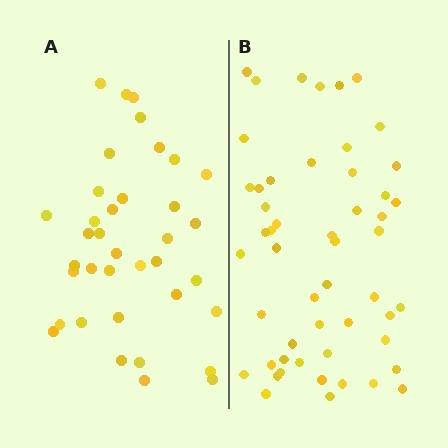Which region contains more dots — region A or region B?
Region B (the right region) has more dots.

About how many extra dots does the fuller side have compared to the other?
Region B has approximately 15 more dots than region A.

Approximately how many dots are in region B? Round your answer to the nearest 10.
About 50 dots. (The exact count is 52, which rounds to 50.)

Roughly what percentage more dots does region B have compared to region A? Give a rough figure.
About 40% more.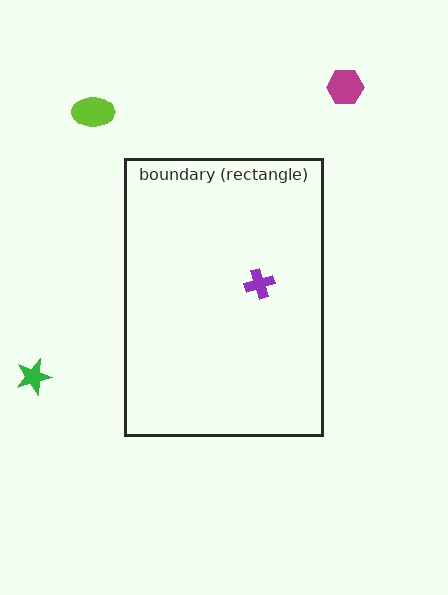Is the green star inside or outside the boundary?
Outside.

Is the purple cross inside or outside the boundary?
Inside.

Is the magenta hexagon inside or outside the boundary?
Outside.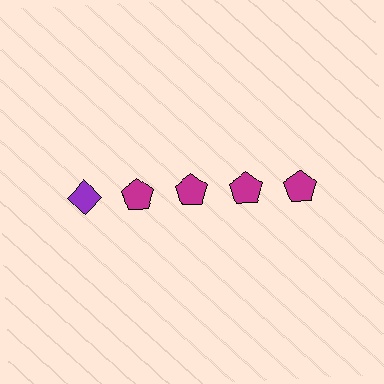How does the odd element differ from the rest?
It differs in both color (purple instead of magenta) and shape (diamond instead of pentagon).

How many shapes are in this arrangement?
There are 5 shapes arranged in a grid pattern.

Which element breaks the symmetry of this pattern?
The purple diamond in the top row, leftmost column breaks the symmetry. All other shapes are magenta pentagons.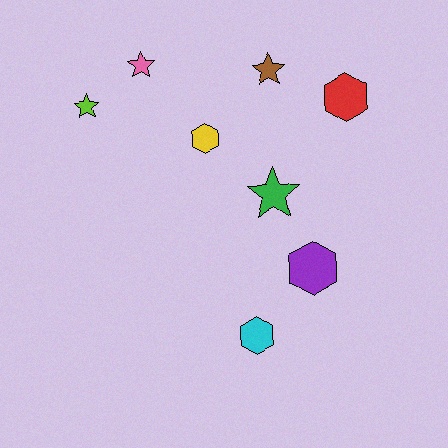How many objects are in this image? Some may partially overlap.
There are 8 objects.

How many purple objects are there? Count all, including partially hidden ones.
There is 1 purple object.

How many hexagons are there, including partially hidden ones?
There are 4 hexagons.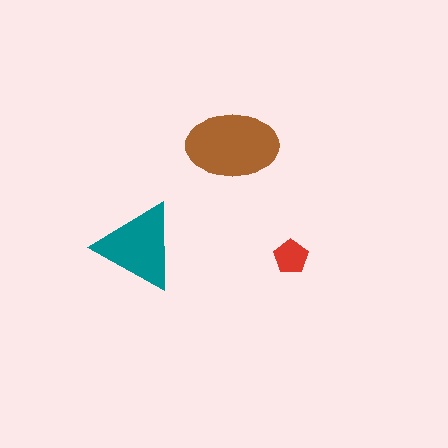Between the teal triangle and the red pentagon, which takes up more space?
The teal triangle.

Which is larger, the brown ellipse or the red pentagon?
The brown ellipse.